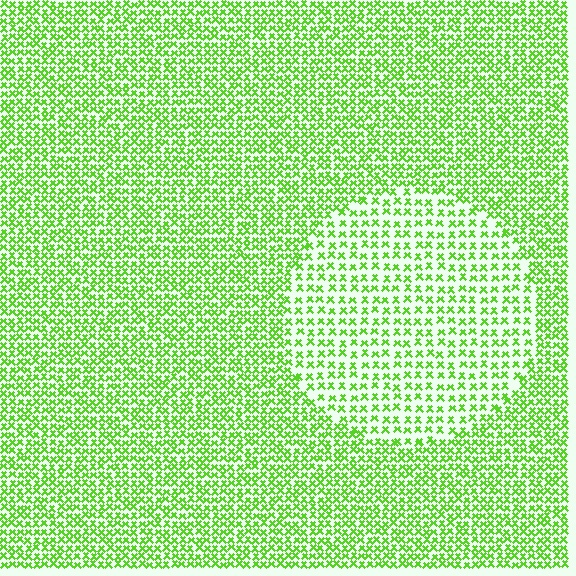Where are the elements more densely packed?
The elements are more densely packed outside the circle boundary.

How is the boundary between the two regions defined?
The boundary is defined by a change in element density (approximately 1.8x ratio). All elements are the same color, size, and shape.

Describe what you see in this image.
The image contains small lime elements arranged at two different densities. A circle-shaped region is visible where the elements are less densely packed than the surrounding area.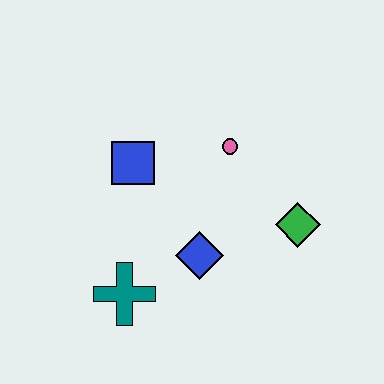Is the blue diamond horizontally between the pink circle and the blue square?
Yes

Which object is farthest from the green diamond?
The teal cross is farthest from the green diamond.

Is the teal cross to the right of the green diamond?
No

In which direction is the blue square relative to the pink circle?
The blue square is to the left of the pink circle.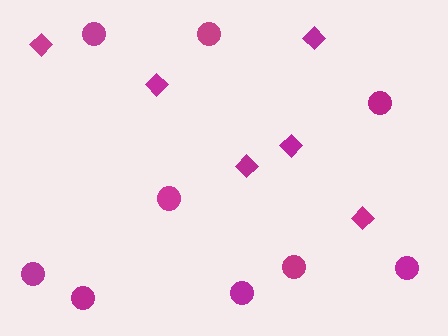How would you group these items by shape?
There are 2 groups: one group of circles (9) and one group of diamonds (6).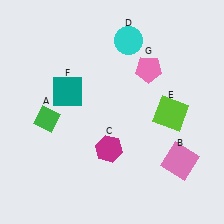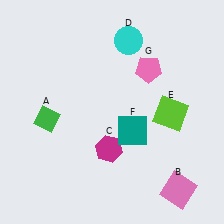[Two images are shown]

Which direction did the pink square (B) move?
The pink square (B) moved down.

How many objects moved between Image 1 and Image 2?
2 objects moved between the two images.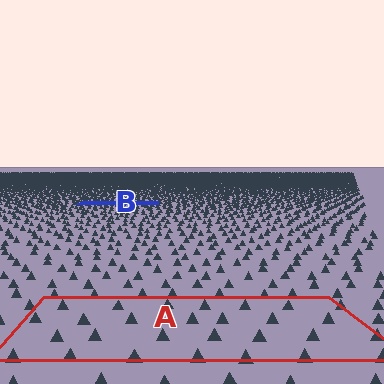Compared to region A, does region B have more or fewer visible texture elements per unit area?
Region B has more texture elements per unit area — they are packed more densely because it is farther away.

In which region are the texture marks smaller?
The texture marks are smaller in region B, because it is farther away.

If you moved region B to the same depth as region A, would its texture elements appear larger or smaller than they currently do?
They would appear larger. At a closer depth, the same texture elements are projected at a bigger on-screen size.